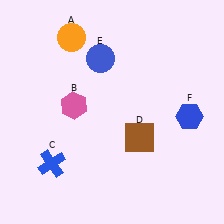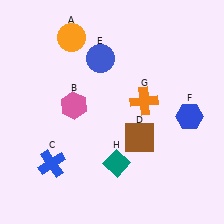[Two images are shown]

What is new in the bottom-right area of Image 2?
A teal diamond (H) was added in the bottom-right area of Image 2.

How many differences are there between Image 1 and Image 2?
There are 2 differences between the two images.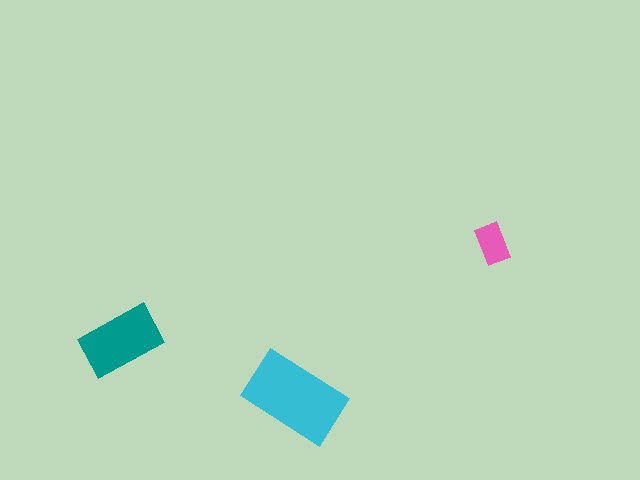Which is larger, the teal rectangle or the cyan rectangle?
The cyan one.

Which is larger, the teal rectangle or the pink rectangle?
The teal one.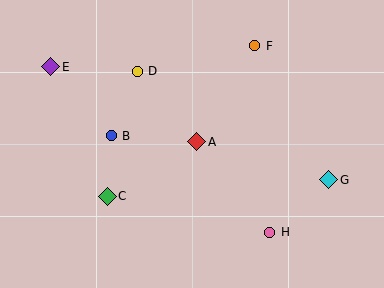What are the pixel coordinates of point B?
Point B is at (111, 136).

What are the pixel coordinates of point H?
Point H is at (270, 232).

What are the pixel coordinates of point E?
Point E is at (51, 67).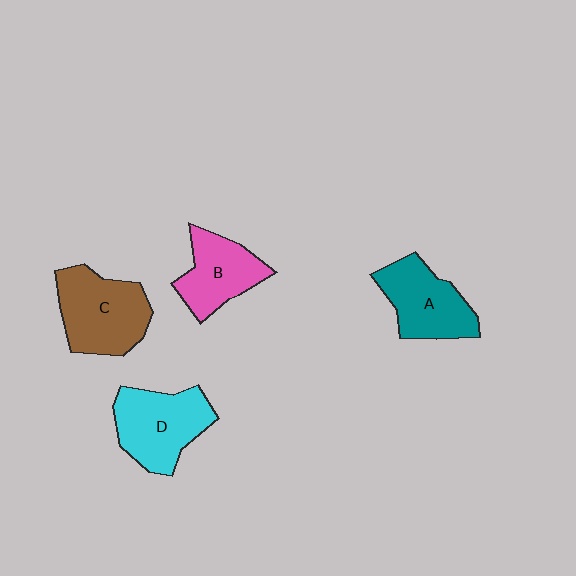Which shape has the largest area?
Shape C (brown).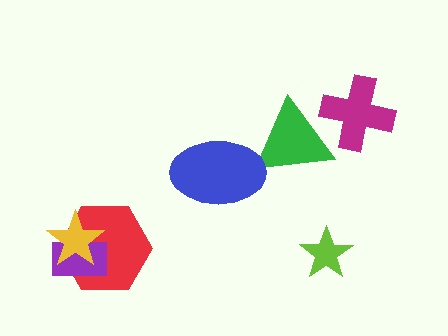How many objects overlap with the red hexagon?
2 objects overlap with the red hexagon.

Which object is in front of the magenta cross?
The green triangle is in front of the magenta cross.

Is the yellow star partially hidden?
No, no other shape covers it.